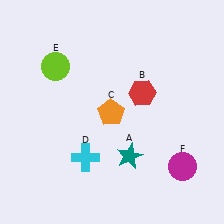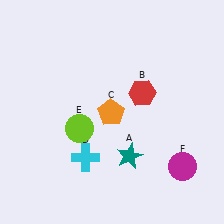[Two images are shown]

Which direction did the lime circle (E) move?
The lime circle (E) moved down.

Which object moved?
The lime circle (E) moved down.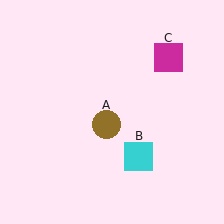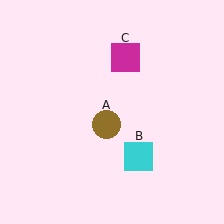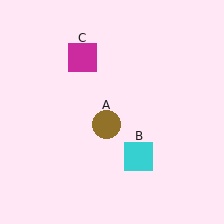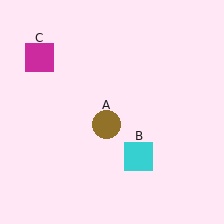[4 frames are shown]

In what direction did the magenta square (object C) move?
The magenta square (object C) moved left.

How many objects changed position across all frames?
1 object changed position: magenta square (object C).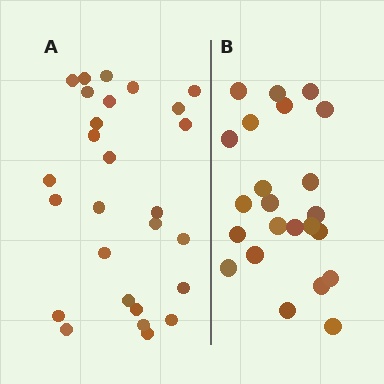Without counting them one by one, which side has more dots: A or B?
Region A (the left region) has more dots.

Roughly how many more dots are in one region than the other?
Region A has about 4 more dots than region B.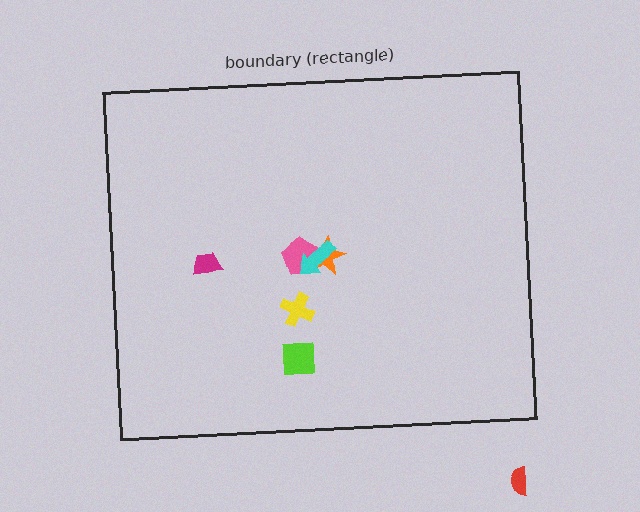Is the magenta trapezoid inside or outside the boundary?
Inside.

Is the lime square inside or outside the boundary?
Inside.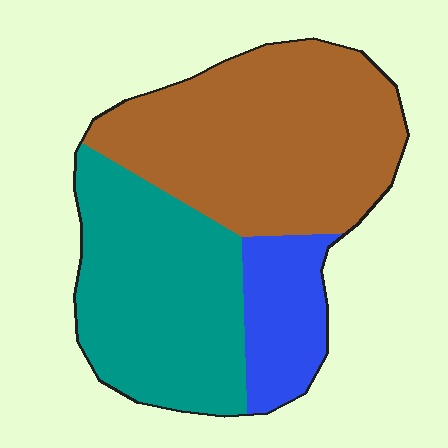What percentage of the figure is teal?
Teal takes up about three eighths (3/8) of the figure.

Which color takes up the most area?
Brown, at roughly 45%.